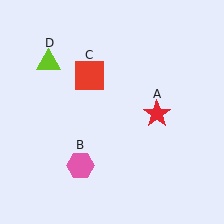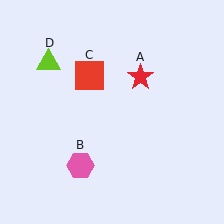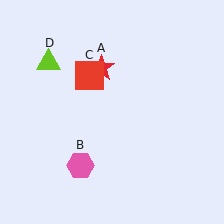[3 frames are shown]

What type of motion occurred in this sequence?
The red star (object A) rotated counterclockwise around the center of the scene.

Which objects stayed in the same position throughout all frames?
Pink hexagon (object B) and red square (object C) and lime triangle (object D) remained stationary.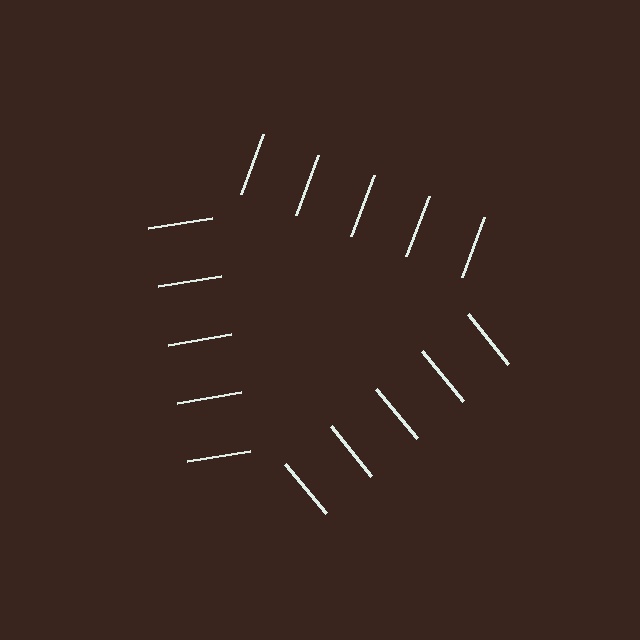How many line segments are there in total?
15 — 5 along each of the 3 edges.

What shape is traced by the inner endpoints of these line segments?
An illusory triangle — the line segments terminate on its edges but no continuous stroke is drawn.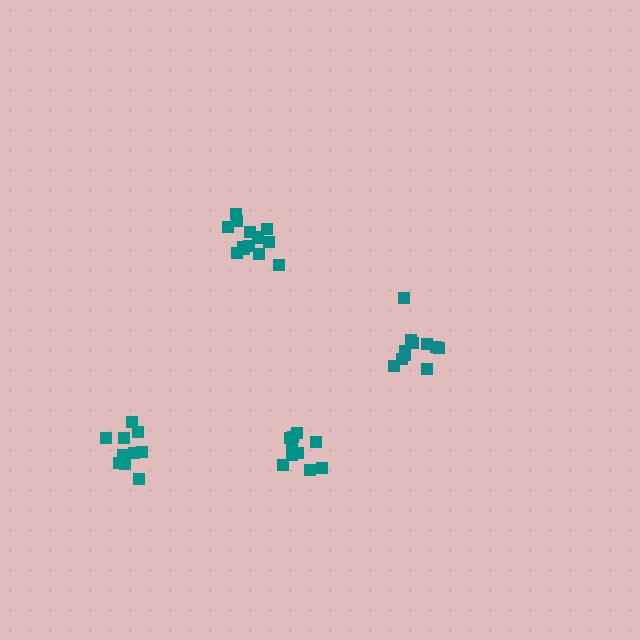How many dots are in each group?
Group 1: 14 dots, Group 2: 10 dots, Group 3: 11 dots, Group 4: 10 dots (45 total).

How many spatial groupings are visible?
There are 4 spatial groupings.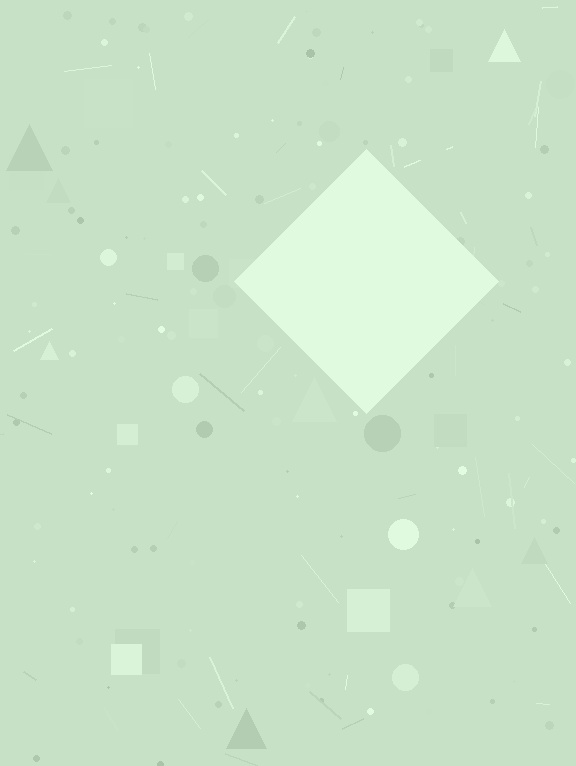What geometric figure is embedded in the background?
A diamond is embedded in the background.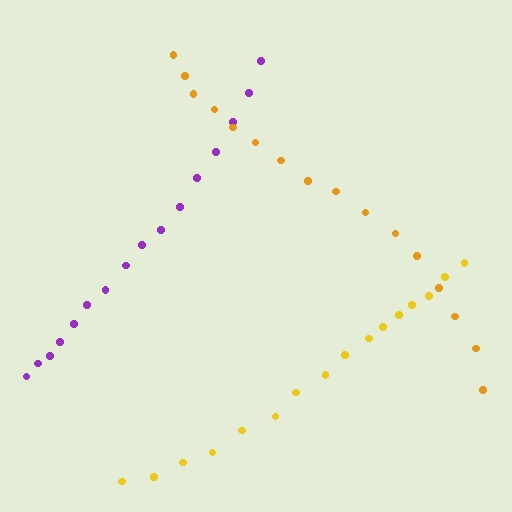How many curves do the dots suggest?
There are 3 distinct paths.